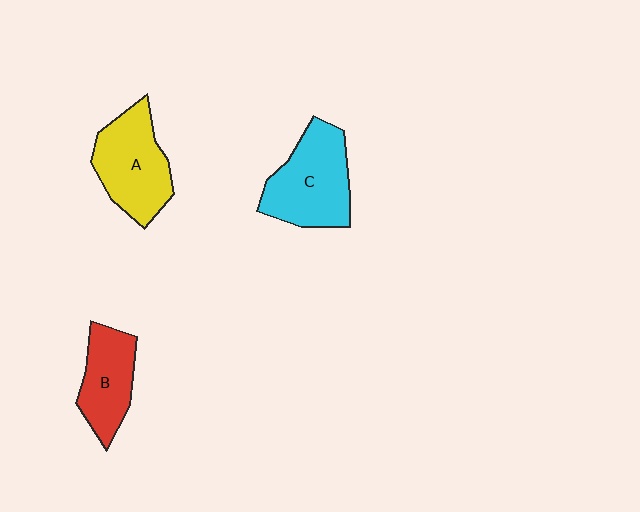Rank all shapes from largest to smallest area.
From largest to smallest: C (cyan), A (yellow), B (red).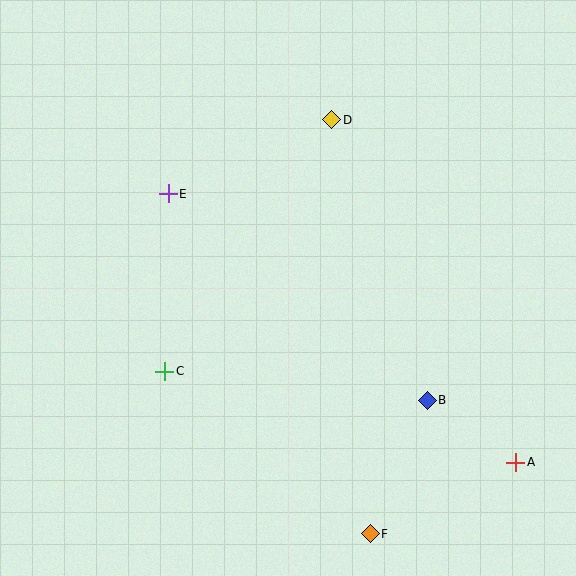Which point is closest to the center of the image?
Point C at (165, 371) is closest to the center.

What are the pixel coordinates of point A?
Point A is at (516, 462).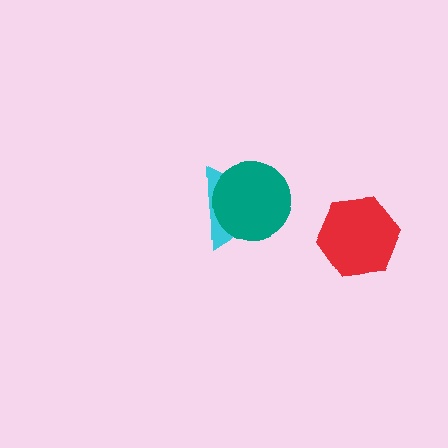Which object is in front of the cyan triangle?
The teal circle is in front of the cyan triangle.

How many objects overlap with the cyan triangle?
1 object overlaps with the cyan triangle.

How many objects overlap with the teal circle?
1 object overlaps with the teal circle.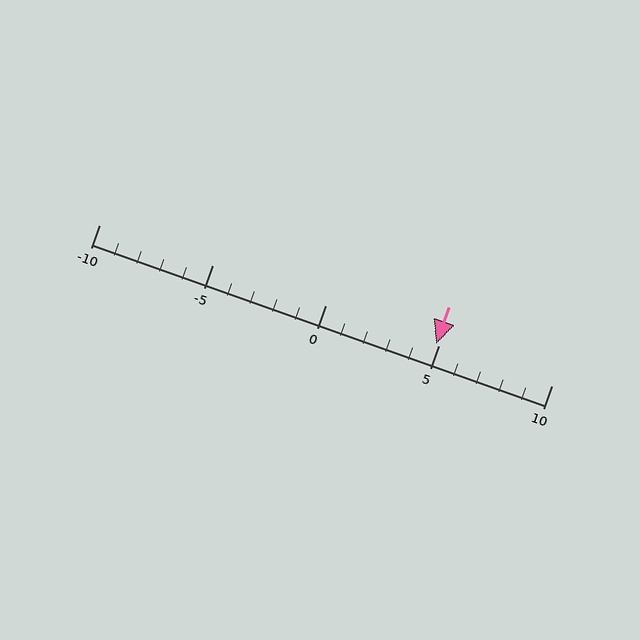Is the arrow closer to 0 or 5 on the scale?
The arrow is closer to 5.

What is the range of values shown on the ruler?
The ruler shows values from -10 to 10.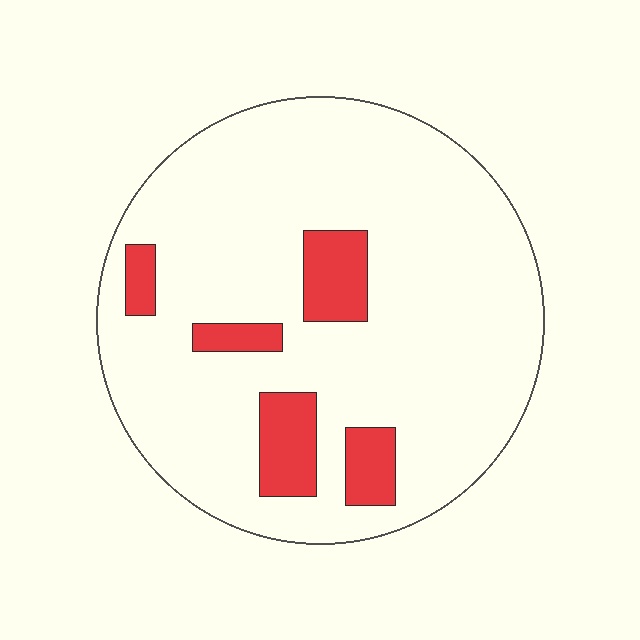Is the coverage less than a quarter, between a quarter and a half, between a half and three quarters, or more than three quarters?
Less than a quarter.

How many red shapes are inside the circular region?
5.